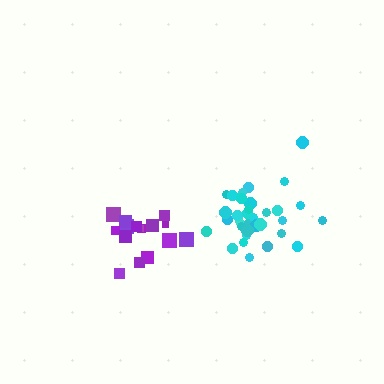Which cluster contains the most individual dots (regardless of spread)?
Cyan (35).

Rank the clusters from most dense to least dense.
cyan, purple.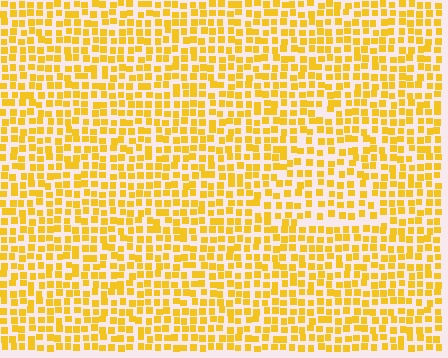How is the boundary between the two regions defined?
The boundary is defined by a change in element density (approximately 1.4x ratio). All elements are the same color, size, and shape.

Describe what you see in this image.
The image contains small yellow elements arranged at two different densities. A triangle-shaped region is visible where the elements are less densely packed than the surrounding area.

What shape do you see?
I see a triangle.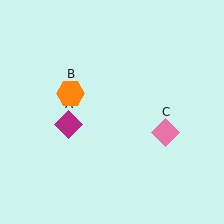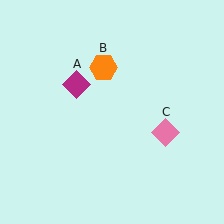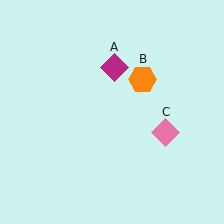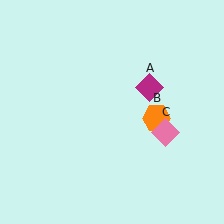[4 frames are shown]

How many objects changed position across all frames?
2 objects changed position: magenta diamond (object A), orange hexagon (object B).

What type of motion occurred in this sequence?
The magenta diamond (object A), orange hexagon (object B) rotated clockwise around the center of the scene.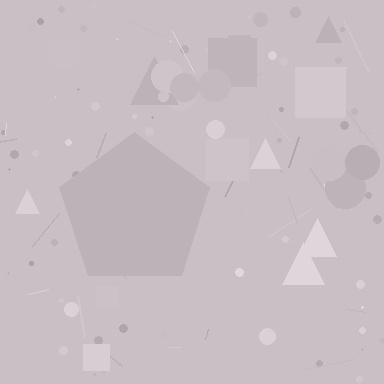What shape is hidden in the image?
A pentagon is hidden in the image.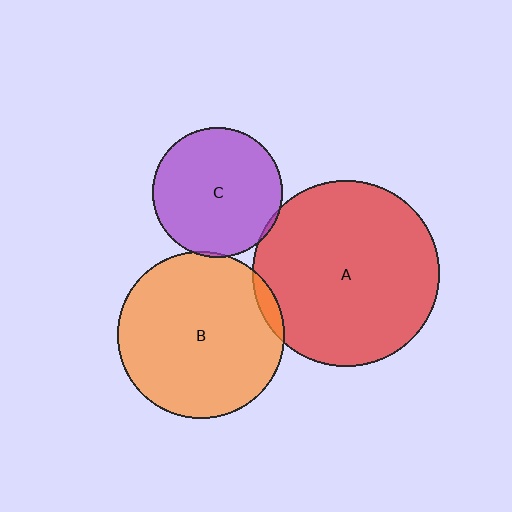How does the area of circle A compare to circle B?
Approximately 1.2 times.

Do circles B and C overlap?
Yes.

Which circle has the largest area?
Circle A (red).